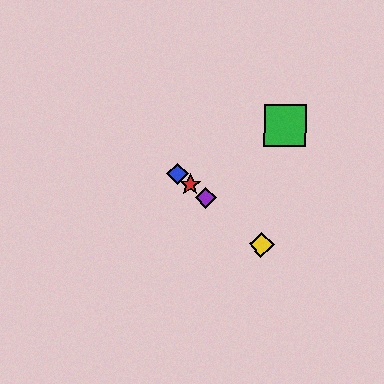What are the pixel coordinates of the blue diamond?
The blue diamond is at (177, 174).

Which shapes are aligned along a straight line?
The red star, the blue diamond, the yellow diamond, the purple diamond are aligned along a straight line.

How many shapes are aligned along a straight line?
4 shapes (the red star, the blue diamond, the yellow diamond, the purple diamond) are aligned along a straight line.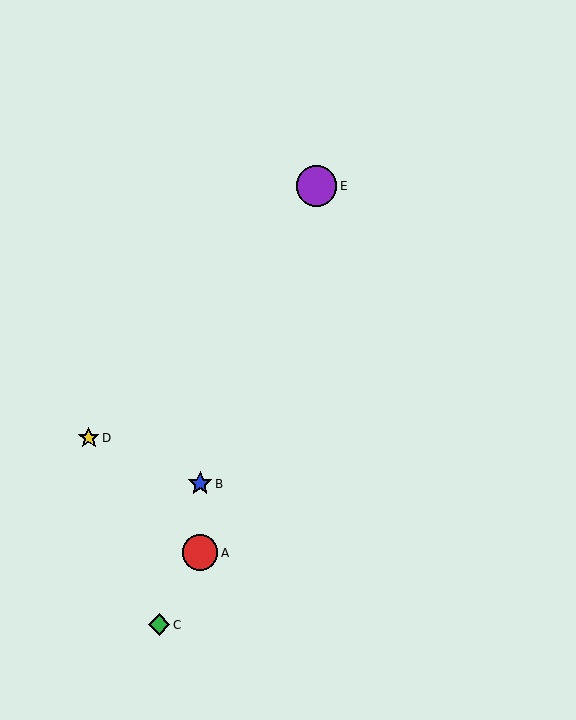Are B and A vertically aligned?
Yes, both are at x≈200.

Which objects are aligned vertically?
Objects A, B are aligned vertically.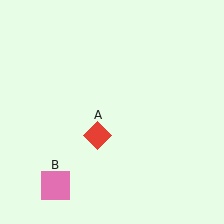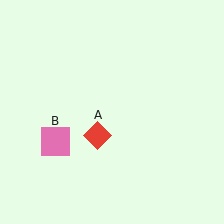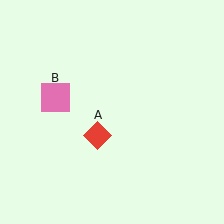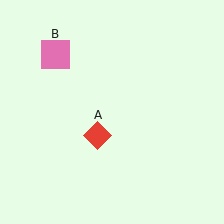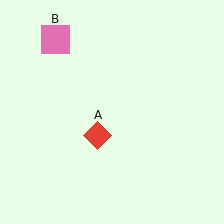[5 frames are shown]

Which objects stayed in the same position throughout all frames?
Red diamond (object A) remained stationary.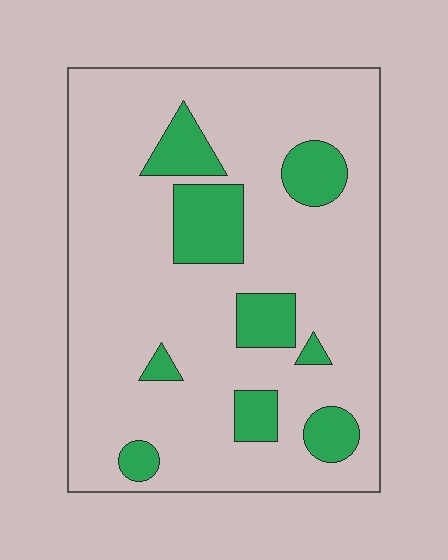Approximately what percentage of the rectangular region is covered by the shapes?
Approximately 20%.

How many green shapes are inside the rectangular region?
9.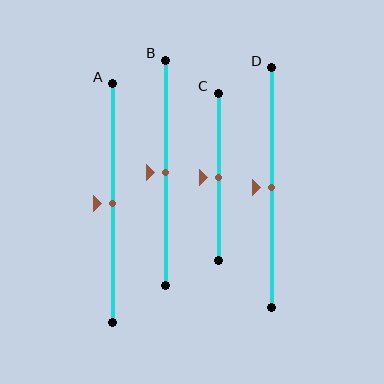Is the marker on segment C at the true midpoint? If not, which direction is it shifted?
Yes, the marker on segment C is at the true midpoint.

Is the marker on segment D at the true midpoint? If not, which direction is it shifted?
Yes, the marker on segment D is at the true midpoint.